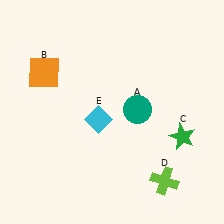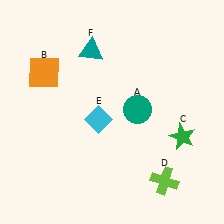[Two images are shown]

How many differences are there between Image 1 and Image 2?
There is 1 difference between the two images.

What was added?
A teal triangle (F) was added in Image 2.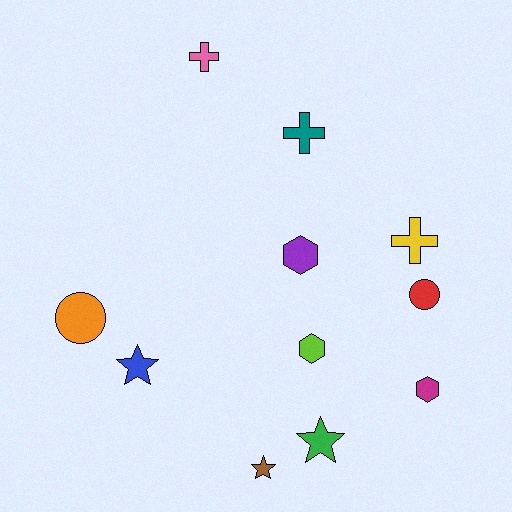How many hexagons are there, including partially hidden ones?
There are 3 hexagons.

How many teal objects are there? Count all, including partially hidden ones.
There is 1 teal object.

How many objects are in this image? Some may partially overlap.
There are 11 objects.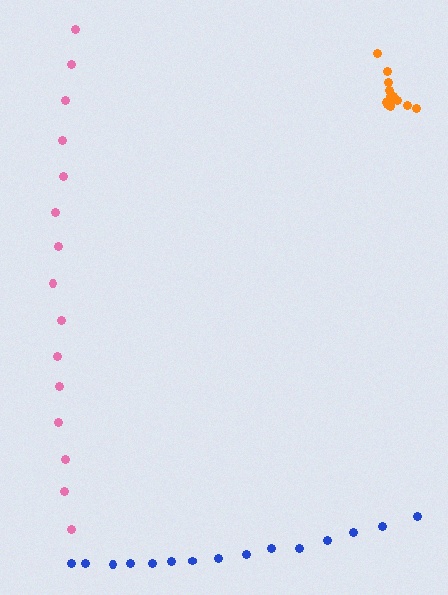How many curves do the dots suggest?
There are 3 distinct paths.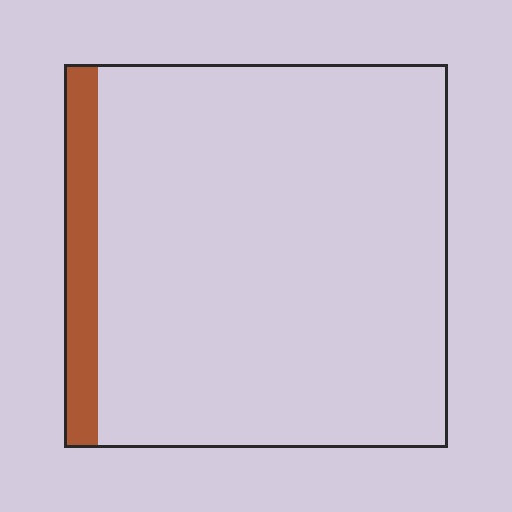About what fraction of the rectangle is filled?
About one tenth (1/10).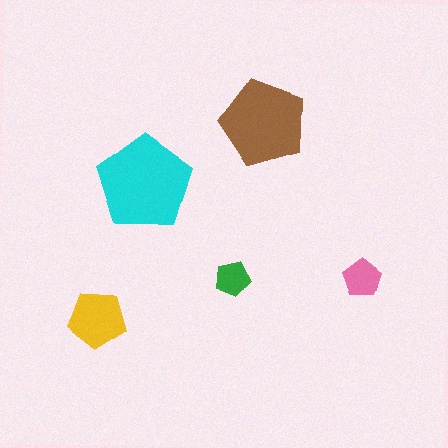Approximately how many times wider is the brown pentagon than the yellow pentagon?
About 1.5 times wider.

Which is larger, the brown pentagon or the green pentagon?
The brown one.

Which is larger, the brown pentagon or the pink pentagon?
The brown one.